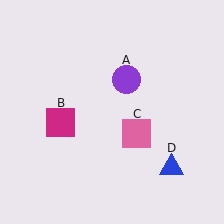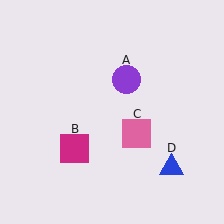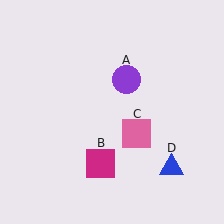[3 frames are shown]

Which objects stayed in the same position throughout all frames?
Purple circle (object A) and pink square (object C) and blue triangle (object D) remained stationary.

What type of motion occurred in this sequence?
The magenta square (object B) rotated counterclockwise around the center of the scene.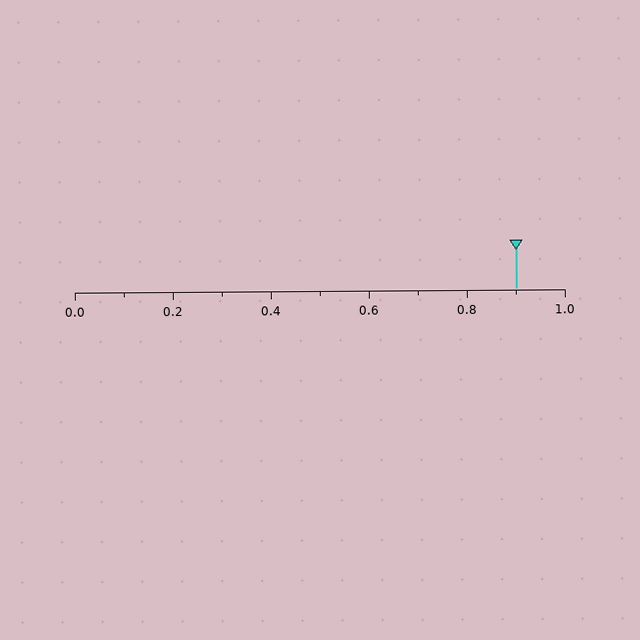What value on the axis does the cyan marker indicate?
The marker indicates approximately 0.9.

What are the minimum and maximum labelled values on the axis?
The axis runs from 0.0 to 1.0.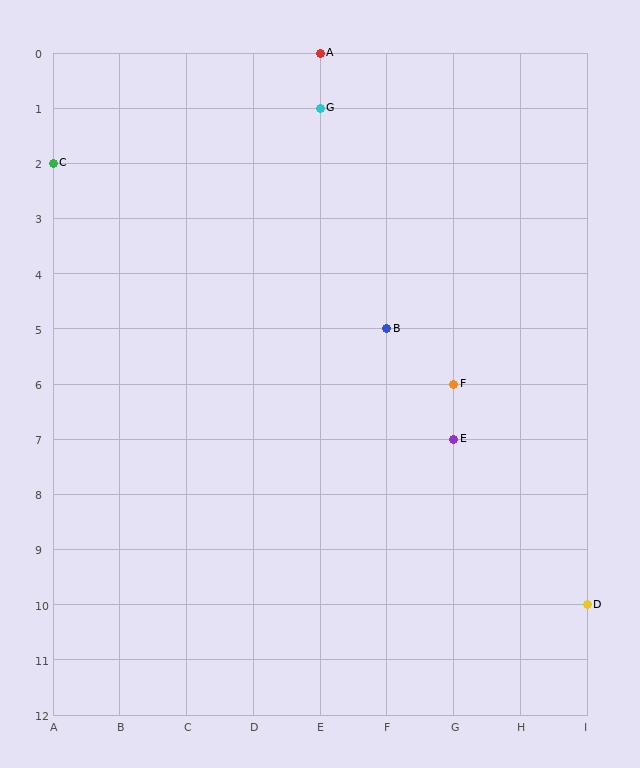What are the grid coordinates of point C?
Point C is at grid coordinates (A, 2).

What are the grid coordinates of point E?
Point E is at grid coordinates (G, 7).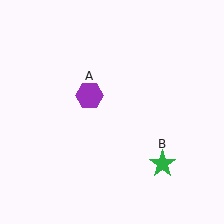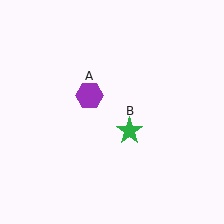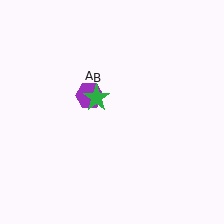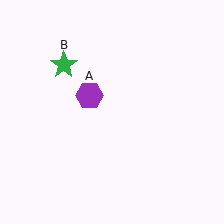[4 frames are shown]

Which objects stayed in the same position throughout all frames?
Purple hexagon (object A) remained stationary.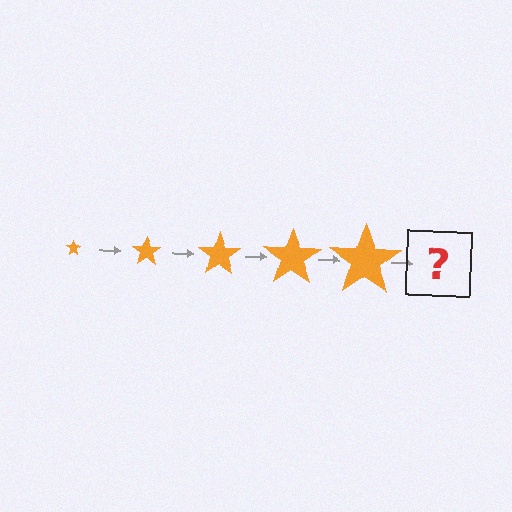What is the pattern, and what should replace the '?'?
The pattern is that the star gets progressively larger each step. The '?' should be an orange star, larger than the previous one.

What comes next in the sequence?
The next element should be an orange star, larger than the previous one.